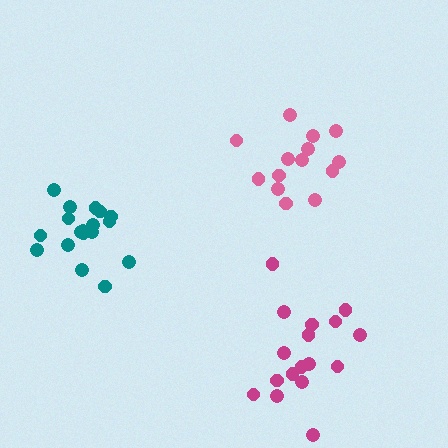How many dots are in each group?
Group 1: 17 dots, Group 2: 14 dots, Group 3: 18 dots (49 total).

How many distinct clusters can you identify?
There are 3 distinct clusters.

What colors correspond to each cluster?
The clusters are colored: magenta, pink, teal.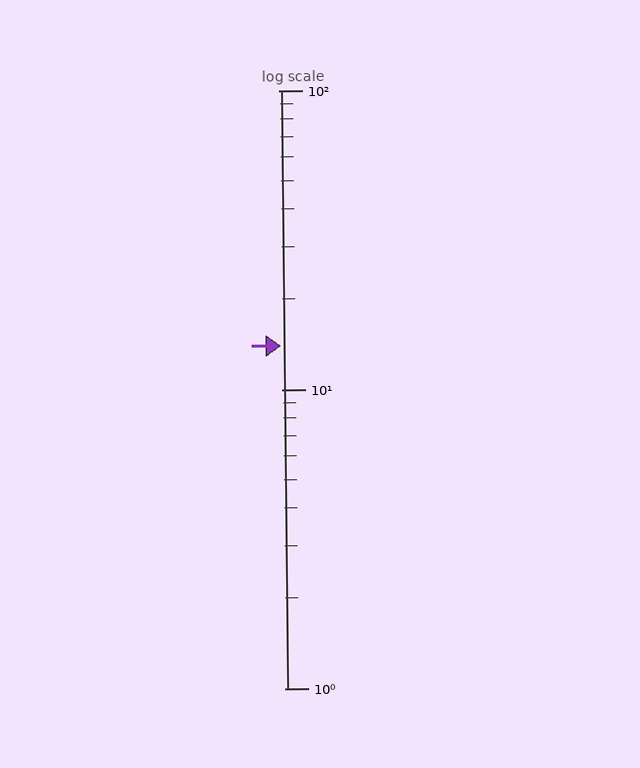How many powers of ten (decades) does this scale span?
The scale spans 2 decades, from 1 to 100.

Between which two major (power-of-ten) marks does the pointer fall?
The pointer is between 10 and 100.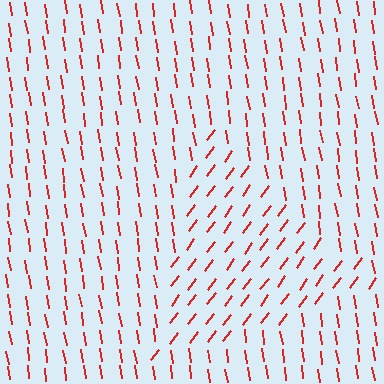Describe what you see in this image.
The image is filled with small red line segments. A triangle region in the image has lines oriented differently from the surrounding lines, creating a visible texture boundary.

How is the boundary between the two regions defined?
The boundary is defined purely by a change in line orientation (approximately 45 degrees difference). All lines are the same color and thickness.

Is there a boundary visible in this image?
Yes, there is a texture boundary formed by a change in line orientation.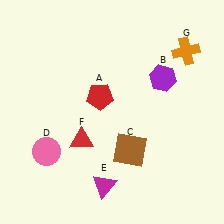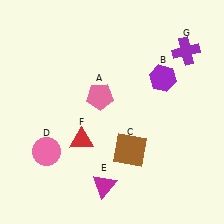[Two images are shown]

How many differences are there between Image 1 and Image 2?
There are 2 differences between the two images.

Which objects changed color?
A changed from red to pink. G changed from orange to purple.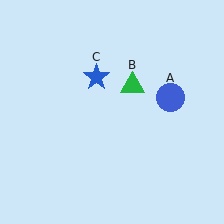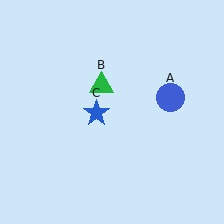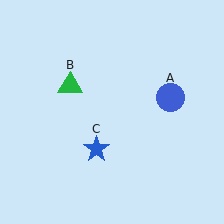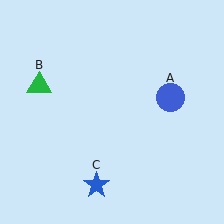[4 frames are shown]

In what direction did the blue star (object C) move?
The blue star (object C) moved down.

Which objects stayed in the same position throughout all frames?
Blue circle (object A) remained stationary.